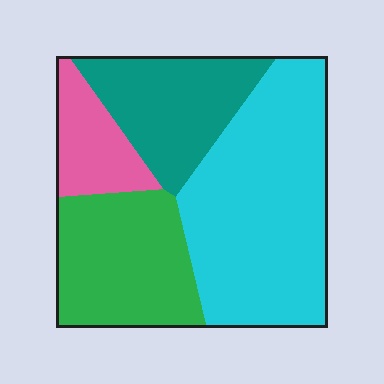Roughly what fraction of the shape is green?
Green covers roughly 25% of the shape.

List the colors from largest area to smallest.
From largest to smallest: cyan, green, teal, pink.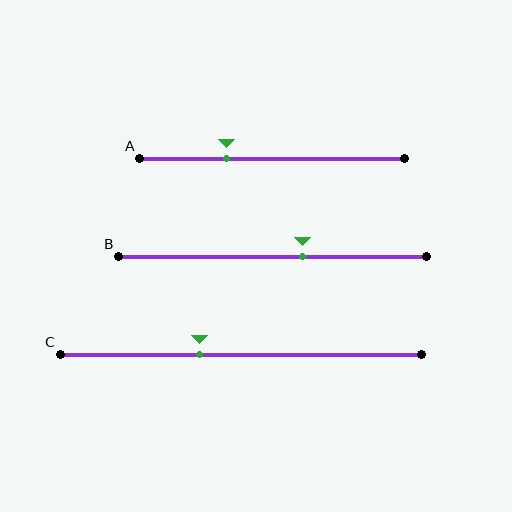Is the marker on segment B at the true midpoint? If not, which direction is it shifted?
No, the marker on segment B is shifted to the right by about 10% of the segment length.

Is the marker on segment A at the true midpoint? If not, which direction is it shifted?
No, the marker on segment A is shifted to the left by about 17% of the segment length.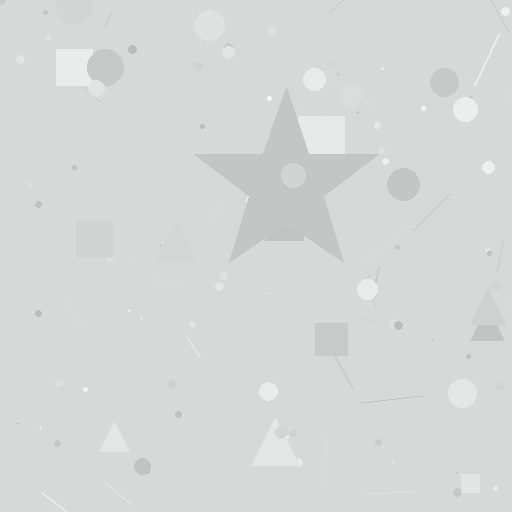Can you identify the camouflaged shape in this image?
The camouflaged shape is a star.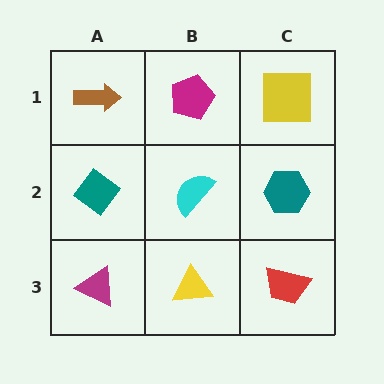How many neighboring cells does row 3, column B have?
3.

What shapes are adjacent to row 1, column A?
A teal diamond (row 2, column A), a magenta pentagon (row 1, column B).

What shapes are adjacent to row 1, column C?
A teal hexagon (row 2, column C), a magenta pentagon (row 1, column B).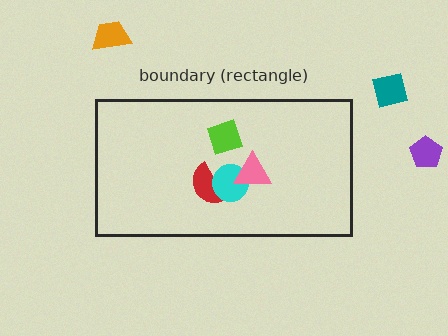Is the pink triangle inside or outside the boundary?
Inside.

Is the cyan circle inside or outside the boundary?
Inside.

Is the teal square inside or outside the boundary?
Outside.